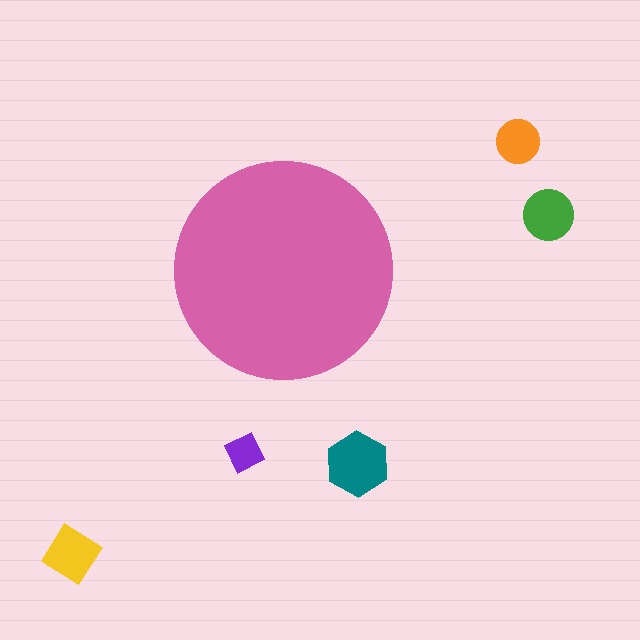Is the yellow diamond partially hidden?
No, the yellow diamond is fully visible.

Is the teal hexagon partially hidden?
No, the teal hexagon is fully visible.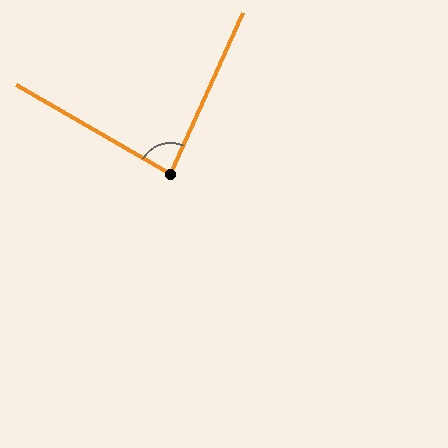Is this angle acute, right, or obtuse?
It is acute.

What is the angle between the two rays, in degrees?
Approximately 84 degrees.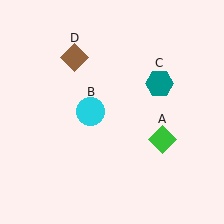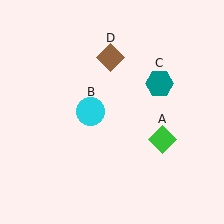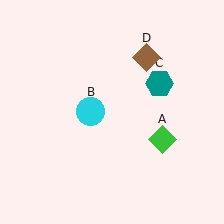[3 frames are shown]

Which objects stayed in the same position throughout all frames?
Green diamond (object A) and cyan circle (object B) and teal hexagon (object C) remained stationary.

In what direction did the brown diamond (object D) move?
The brown diamond (object D) moved right.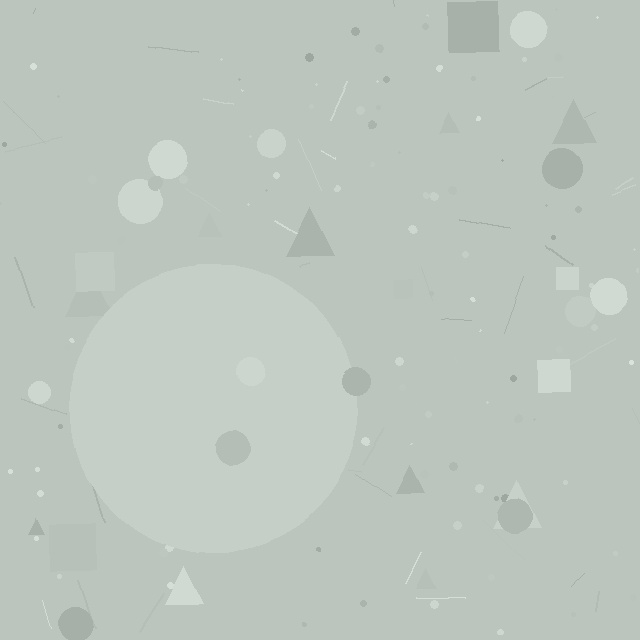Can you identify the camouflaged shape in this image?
The camouflaged shape is a circle.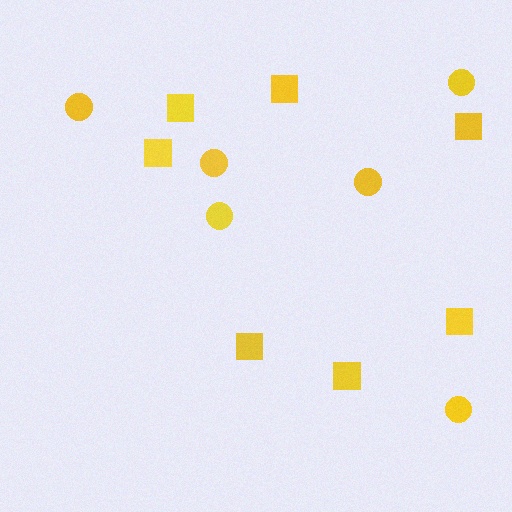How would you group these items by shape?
There are 2 groups: one group of circles (6) and one group of squares (7).